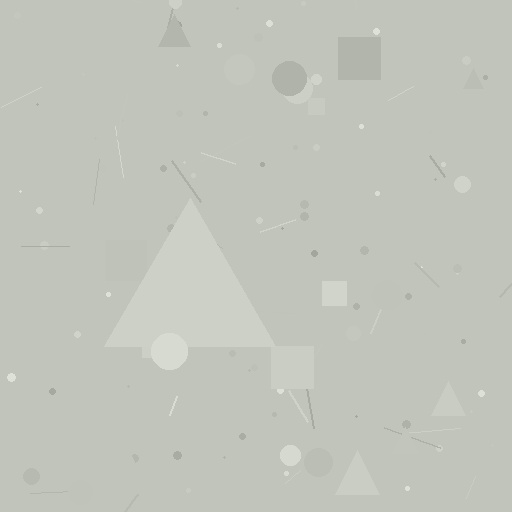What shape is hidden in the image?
A triangle is hidden in the image.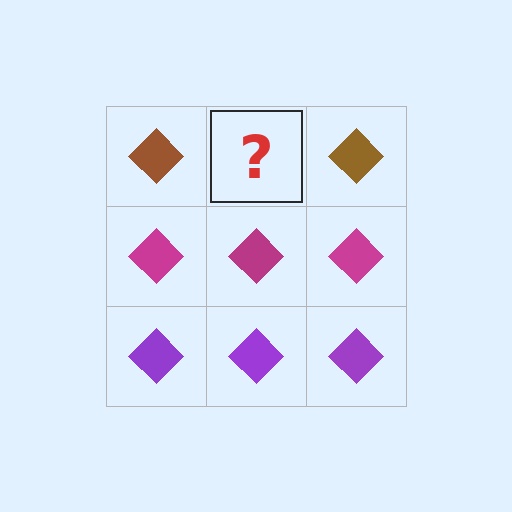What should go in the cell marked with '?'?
The missing cell should contain a brown diamond.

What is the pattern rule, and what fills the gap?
The rule is that each row has a consistent color. The gap should be filled with a brown diamond.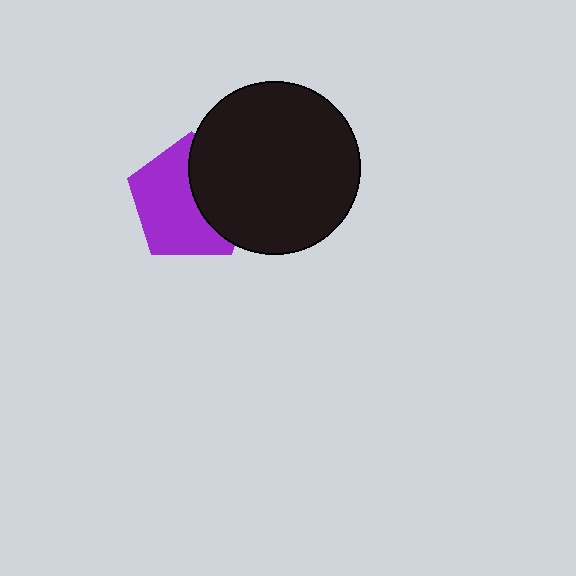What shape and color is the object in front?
The object in front is a black circle.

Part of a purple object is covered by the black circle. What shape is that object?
It is a pentagon.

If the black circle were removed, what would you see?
You would see the complete purple pentagon.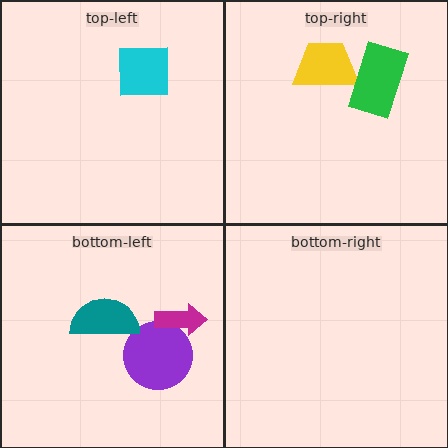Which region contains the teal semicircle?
The bottom-left region.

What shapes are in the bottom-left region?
The purple circle, the teal semicircle, the magenta arrow.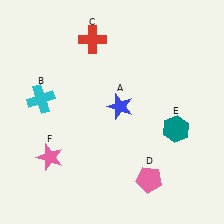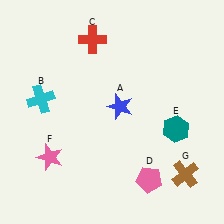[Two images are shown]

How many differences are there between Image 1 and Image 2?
There is 1 difference between the two images.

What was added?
A brown cross (G) was added in Image 2.